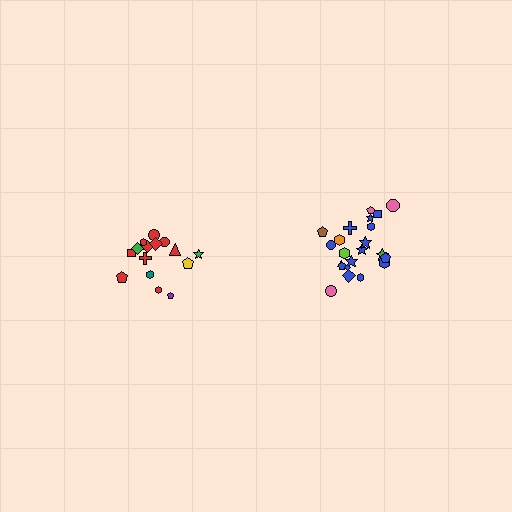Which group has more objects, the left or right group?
The right group.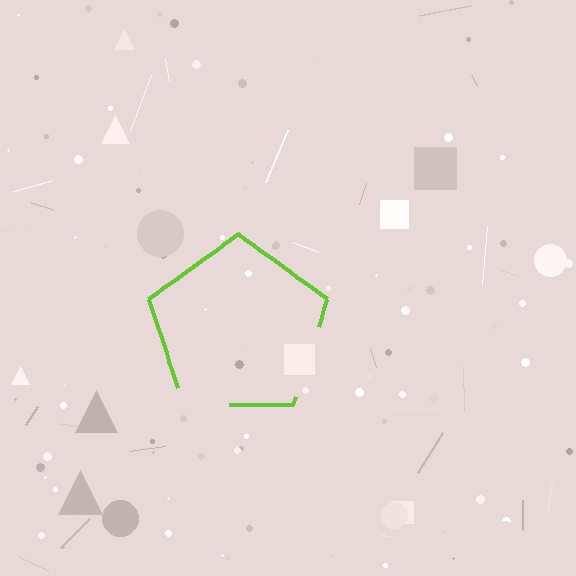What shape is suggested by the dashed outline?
The dashed outline suggests a pentagon.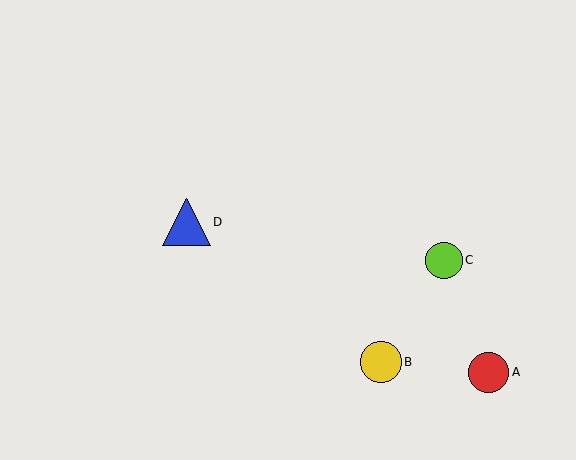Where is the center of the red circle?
The center of the red circle is at (488, 372).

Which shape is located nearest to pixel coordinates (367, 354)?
The yellow circle (labeled B) at (381, 362) is nearest to that location.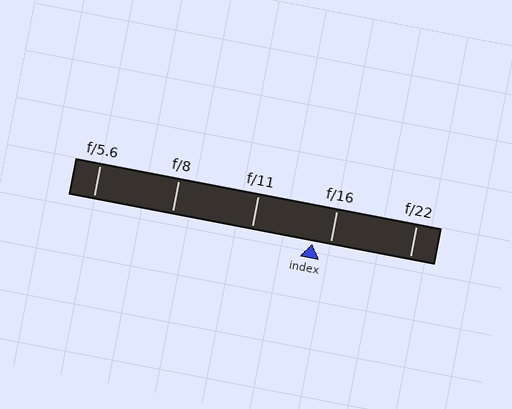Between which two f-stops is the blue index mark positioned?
The index mark is between f/11 and f/16.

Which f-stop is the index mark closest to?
The index mark is closest to f/16.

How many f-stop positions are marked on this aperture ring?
There are 5 f-stop positions marked.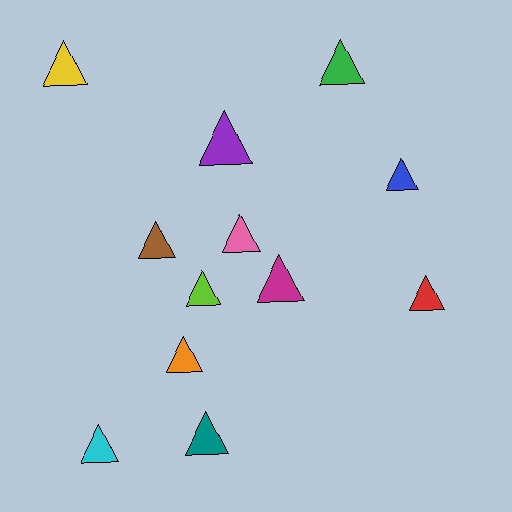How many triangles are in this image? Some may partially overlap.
There are 12 triangles.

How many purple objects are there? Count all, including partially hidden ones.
There is 1 purple object.